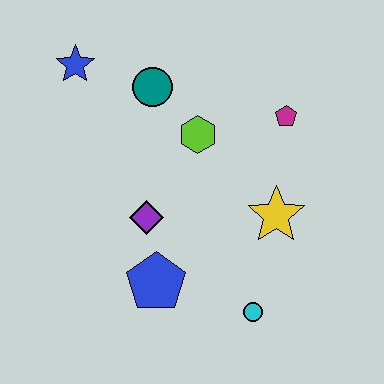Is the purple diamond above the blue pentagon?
Yes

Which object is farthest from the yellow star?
The blue star is farthest from the yellow star.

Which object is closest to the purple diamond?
The blue pentagon is closest to the purple diamond.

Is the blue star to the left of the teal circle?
Yes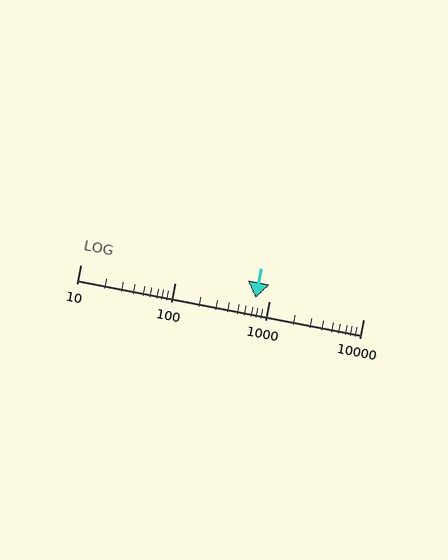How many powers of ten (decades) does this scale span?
The scale spans 3 decades, from 10 to 10000.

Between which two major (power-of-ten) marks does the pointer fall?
The pointer is between 100 and 1000.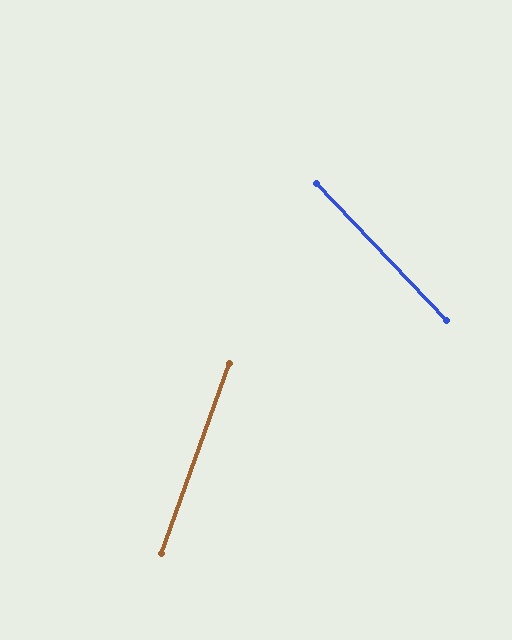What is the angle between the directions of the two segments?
Approximately 63 degrees.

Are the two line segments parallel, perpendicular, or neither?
Neither parallel nor perpendicular — they differ by about 63°.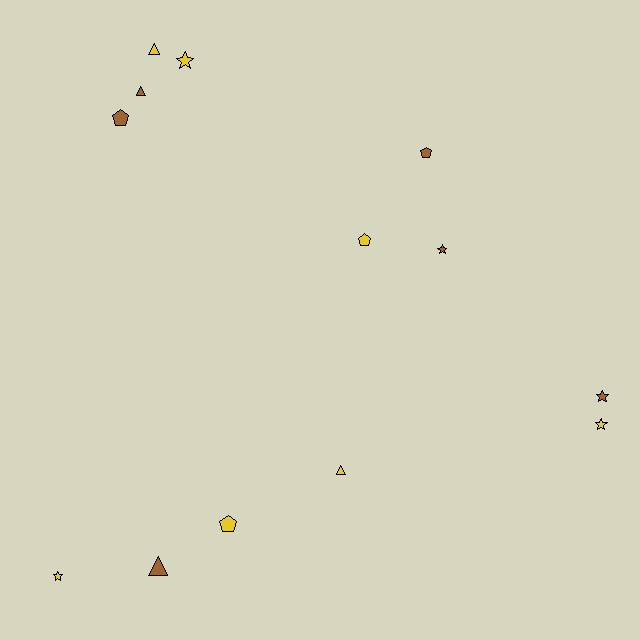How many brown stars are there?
There are 2 brown stars.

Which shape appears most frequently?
Star, with 5 objects.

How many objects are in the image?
There are 13 objects.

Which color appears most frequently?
Yellow, with 7 objects.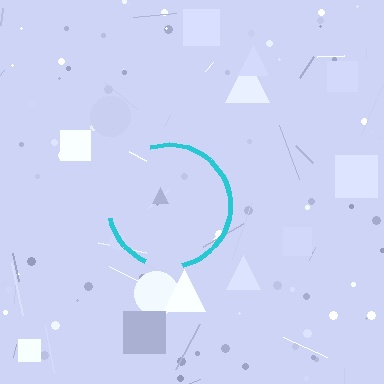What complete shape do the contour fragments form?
The contour fragments form a circle.